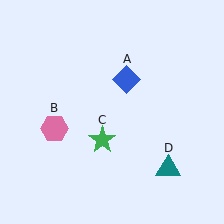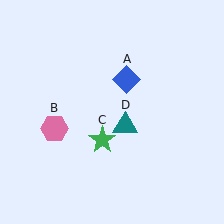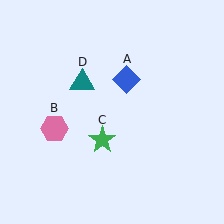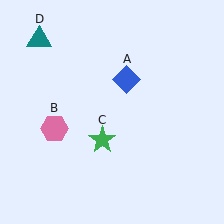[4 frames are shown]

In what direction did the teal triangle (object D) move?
The teal triangle (object D) moved up and to the left.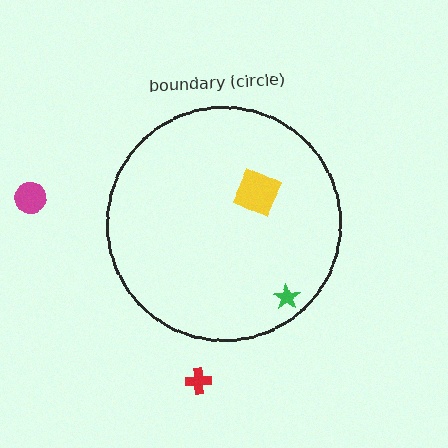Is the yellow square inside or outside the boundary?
Inside.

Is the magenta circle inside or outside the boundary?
Outside.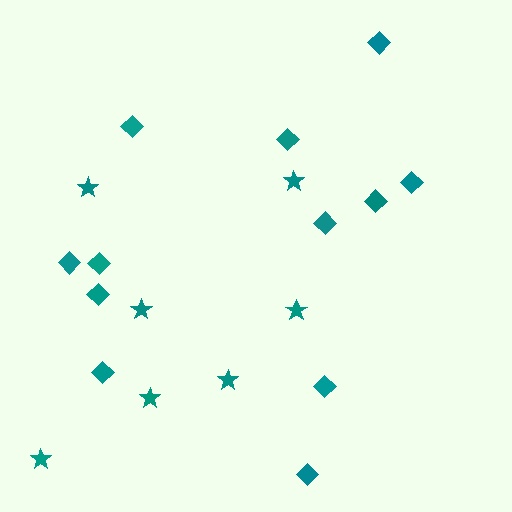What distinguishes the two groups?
There are 2 groups: one group of diamonds (12) and one group of stars (7).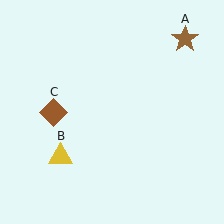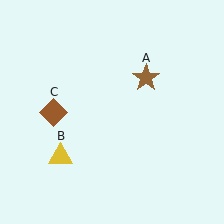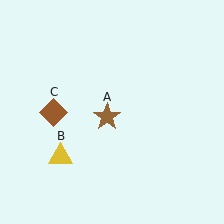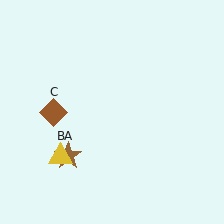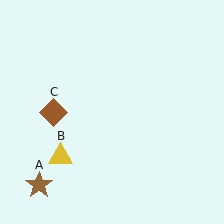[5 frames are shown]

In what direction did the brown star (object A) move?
The brown star (object A) moved down and to the left.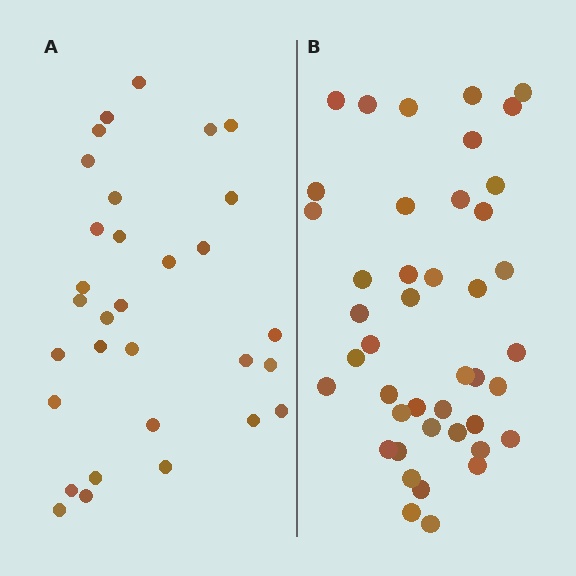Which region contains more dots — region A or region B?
Region B (the right region) has more dots.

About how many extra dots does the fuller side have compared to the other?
Region B has roughly 12 or so more dots than region A.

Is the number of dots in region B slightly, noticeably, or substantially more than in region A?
Region B has noticeably more, but not dramatically so. The ratio is roughly 1.4 to 1.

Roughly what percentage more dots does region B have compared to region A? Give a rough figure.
About 40% more.